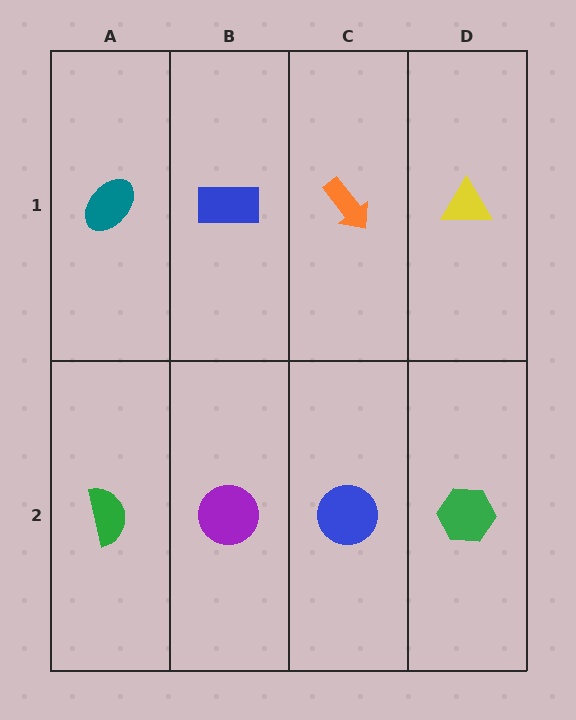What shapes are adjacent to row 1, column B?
A purple circle (row 2, column B), a teal ellipse (row 1, column A), an orange arrow (row 1, column C).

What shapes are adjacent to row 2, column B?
A blue rectangle (row 1, column B), a green semicircle (row 2, column A), a blue circle (row 2, column C).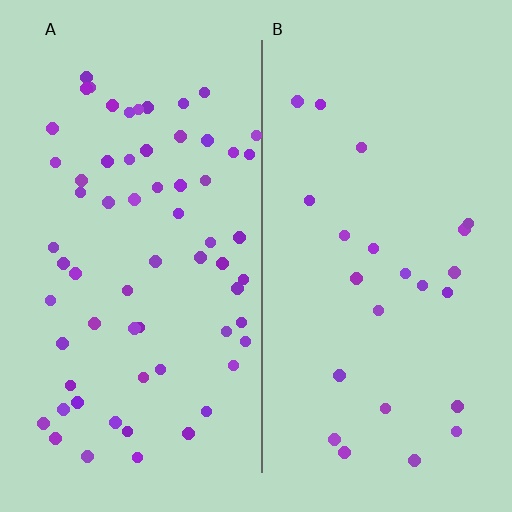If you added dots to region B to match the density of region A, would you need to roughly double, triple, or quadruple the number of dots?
Approximately triple.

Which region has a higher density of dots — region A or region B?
A (the left).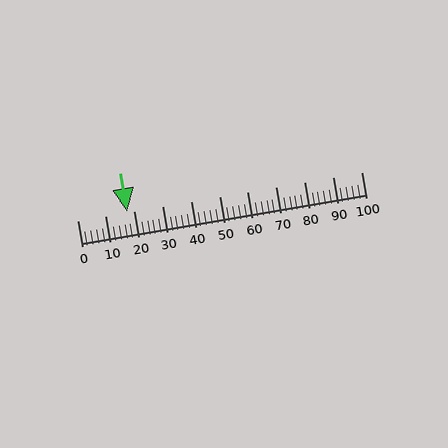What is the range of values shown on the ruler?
The ruler shows values from 0 to 100.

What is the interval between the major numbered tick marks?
The major tick marks are spaced 10 units apart.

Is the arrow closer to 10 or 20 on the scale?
The arrow is closer to 20.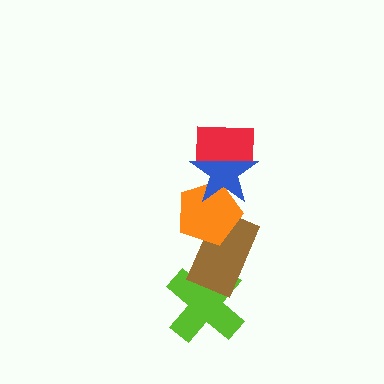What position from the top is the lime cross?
The lime cross is 5th from the top.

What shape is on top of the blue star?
The red rectangle is on top of the blue star.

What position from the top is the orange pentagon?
The orange pentagon is 3rd from the top.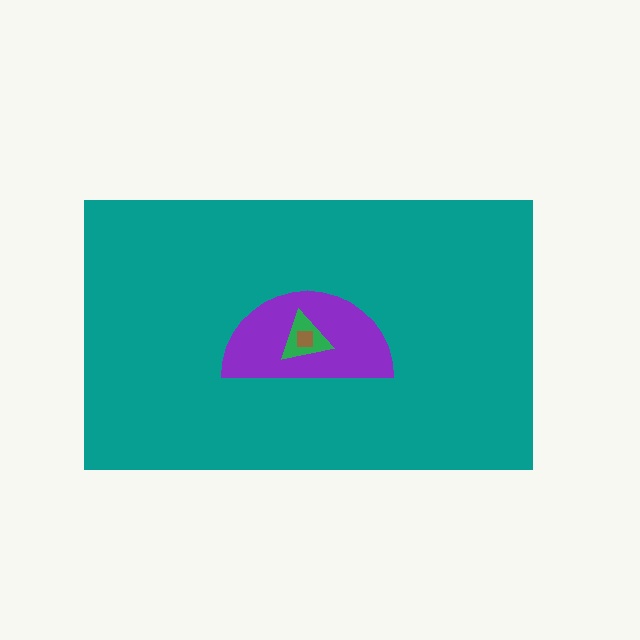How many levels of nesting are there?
4.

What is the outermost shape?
The teal rectangle.